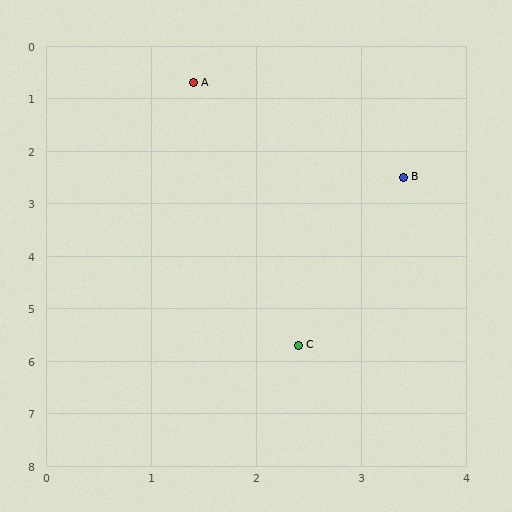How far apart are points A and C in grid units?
Points A and C are about 5.1 grid units apart.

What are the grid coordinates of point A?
Point A is at approximately (1.4, 0.7).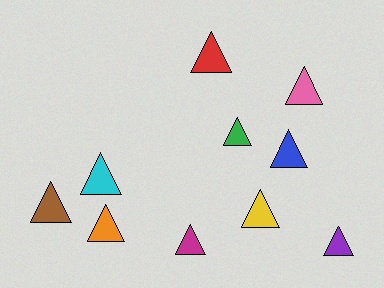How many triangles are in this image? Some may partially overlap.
There are 10 triangles.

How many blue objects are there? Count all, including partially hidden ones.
There is 1 blue object.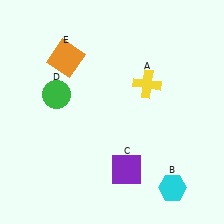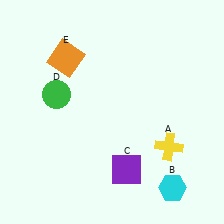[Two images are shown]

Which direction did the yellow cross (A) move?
The yellow cross (A) moved down.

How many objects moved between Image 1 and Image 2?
1 object moved between the two images.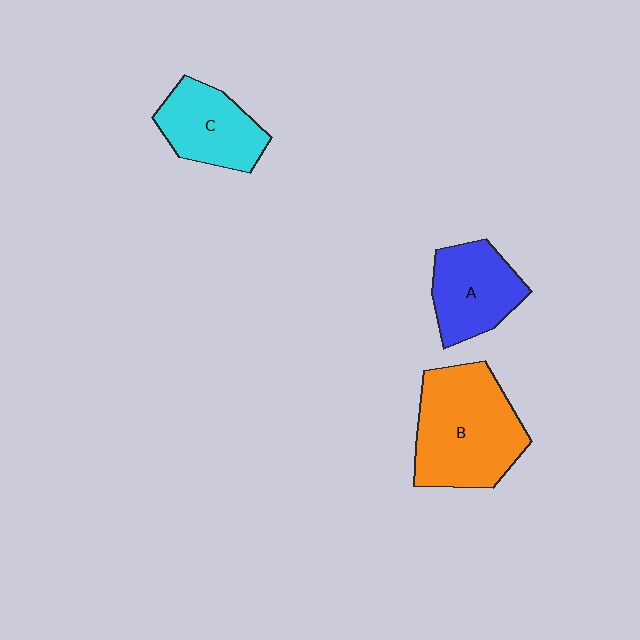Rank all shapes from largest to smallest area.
From largest to smallest: B (orange), A (blue), C (cyan).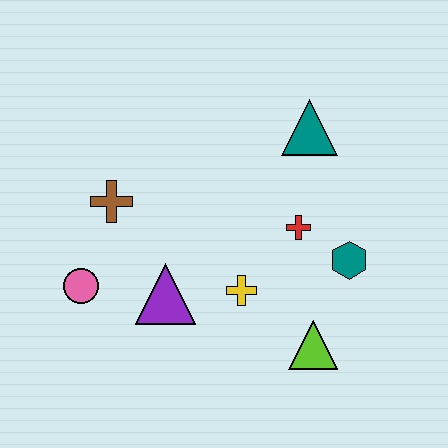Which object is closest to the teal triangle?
The red cross is closest to the teal triangle.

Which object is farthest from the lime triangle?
The brown cross is farthest from the lime triangle.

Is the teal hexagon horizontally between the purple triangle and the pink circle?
No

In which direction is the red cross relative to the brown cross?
The red cross is to the right of the brown cross.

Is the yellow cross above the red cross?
No